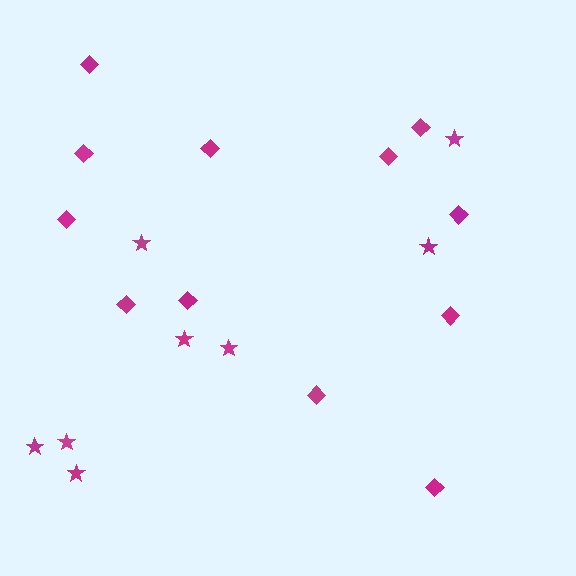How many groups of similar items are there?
There are 2 groups: one group of stars (8) and one group of diamonds (12).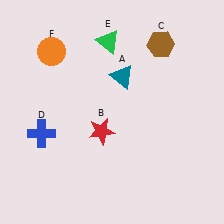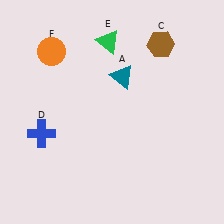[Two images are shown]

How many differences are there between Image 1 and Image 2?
There is 1 difference between the two images.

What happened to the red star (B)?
The red star (B) was removed in Image 2. It was in the bottom-left area of Image 1.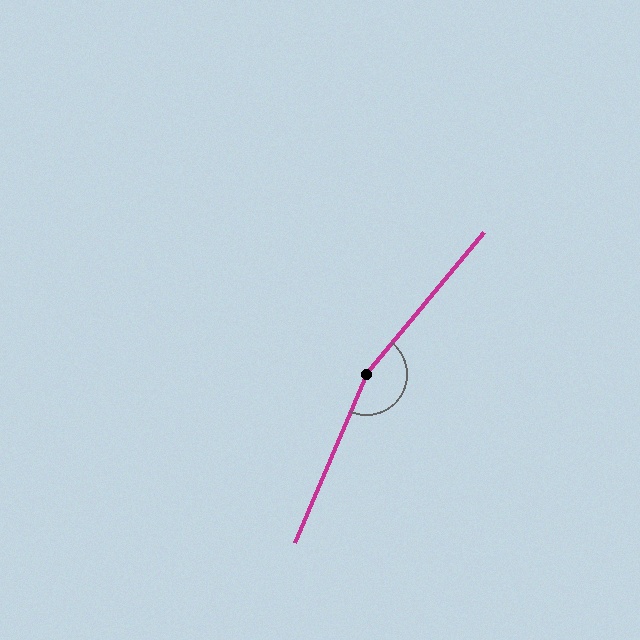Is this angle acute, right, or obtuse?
It is obtuse.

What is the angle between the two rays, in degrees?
Approximately 163 degrees.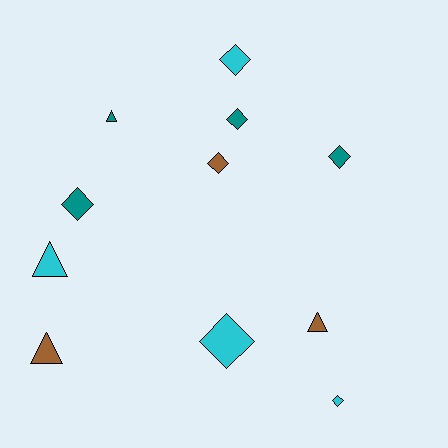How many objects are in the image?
There are 11 objects.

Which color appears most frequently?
Cyan, with 4 objects.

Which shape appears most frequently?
Diamond, with 7 objects.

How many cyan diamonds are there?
There are 3 cyan diamonds.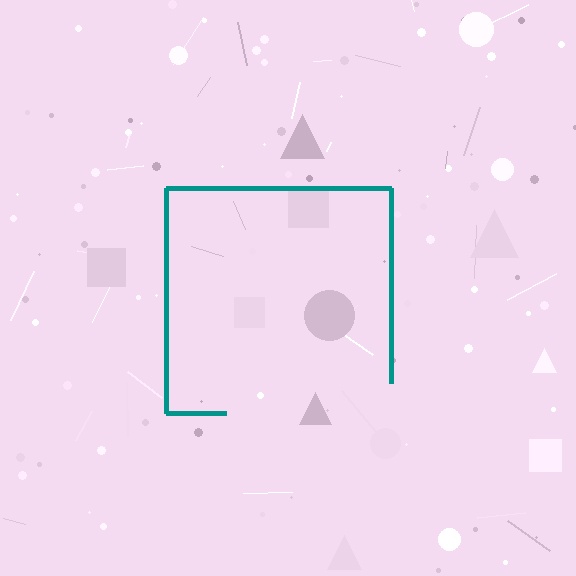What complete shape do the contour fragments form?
The contour fragments form a square.